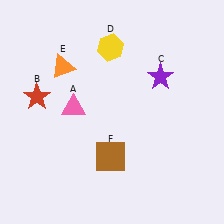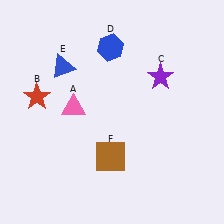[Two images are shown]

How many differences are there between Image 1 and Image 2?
There are 2 differences between the two images.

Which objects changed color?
D changed from yellow to blue. E changed from orange to blue.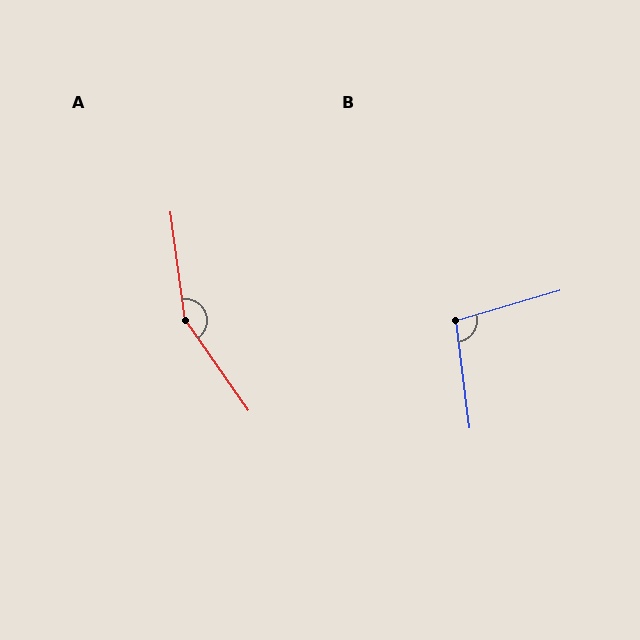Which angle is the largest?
A, at approximately 153 degrees.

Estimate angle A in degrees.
Approximately 153 degrees.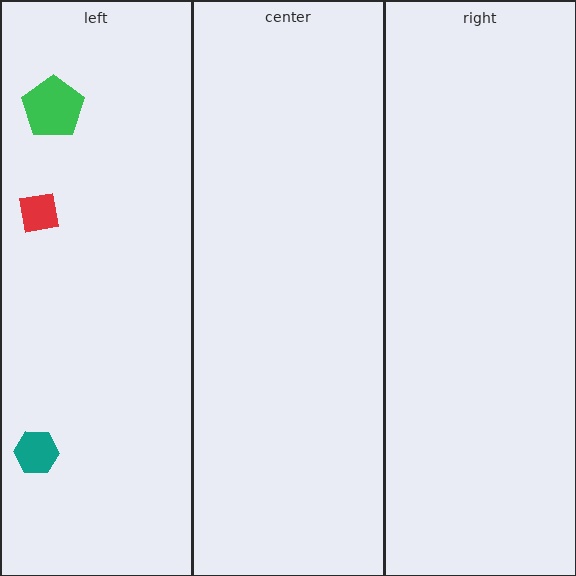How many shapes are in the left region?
3.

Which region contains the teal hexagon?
The left region.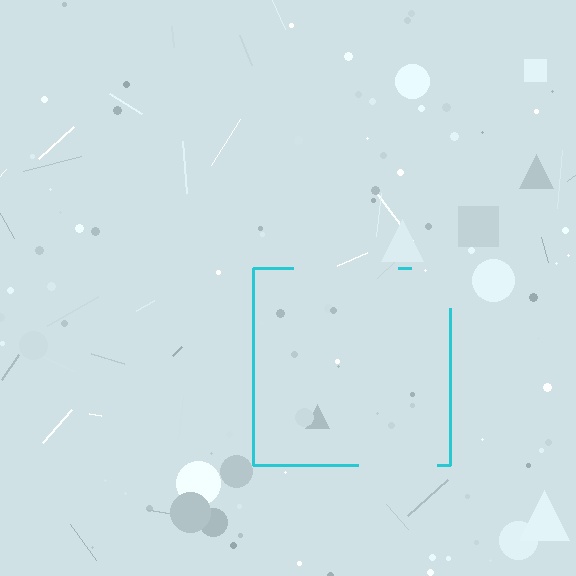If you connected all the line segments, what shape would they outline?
They would outline a square.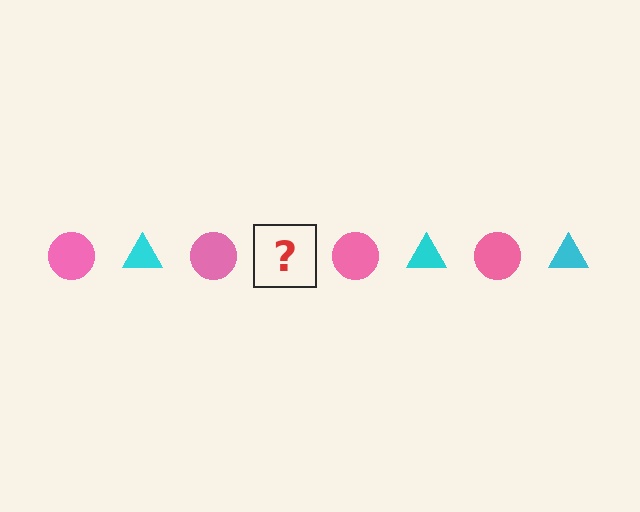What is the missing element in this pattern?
The missing element is a cyan triangle.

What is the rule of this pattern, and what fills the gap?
The rule is that the pattern alternates between pink circle and cyan triangle. The gap should be filled with a cyan triangle.